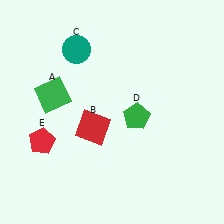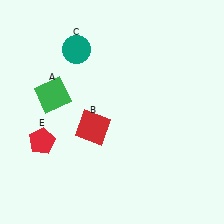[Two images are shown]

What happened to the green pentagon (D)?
The green pentagon (D) was removed in Image 2. It was in the bottom-right area of Image 1.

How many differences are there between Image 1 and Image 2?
There is 1 difference between the two images.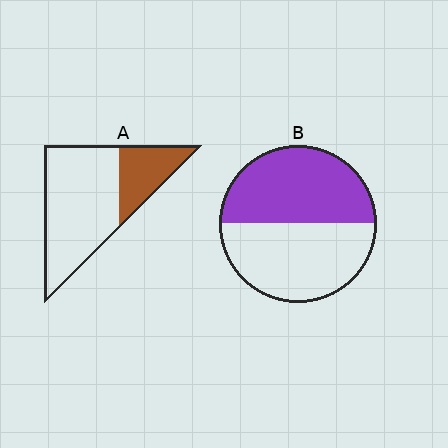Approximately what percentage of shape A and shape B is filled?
A is approximately 30% and B is approximately 50%.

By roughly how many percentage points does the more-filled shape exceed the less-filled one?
By roughly 20 percentage points (B over A).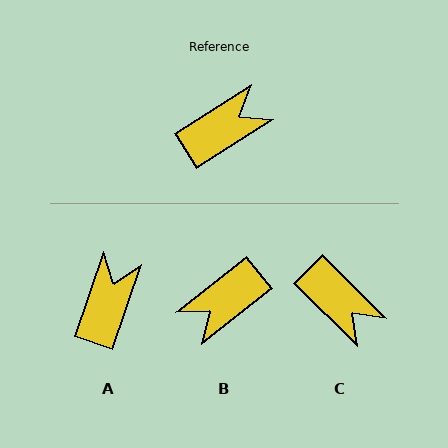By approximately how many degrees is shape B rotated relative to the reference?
Approximately 174 degrees clockwise.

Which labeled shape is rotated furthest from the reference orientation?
B, about 174 degrees away.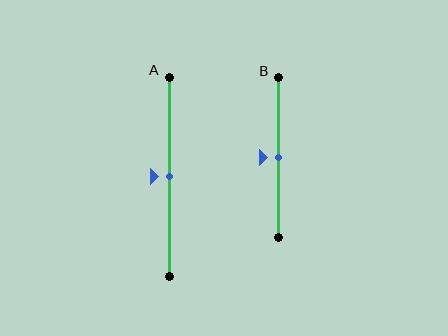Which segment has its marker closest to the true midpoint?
Segment A has its marker closest to the true midpoint.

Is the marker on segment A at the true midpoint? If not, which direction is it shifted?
Yes, the marker on segment A is at the true midpoint.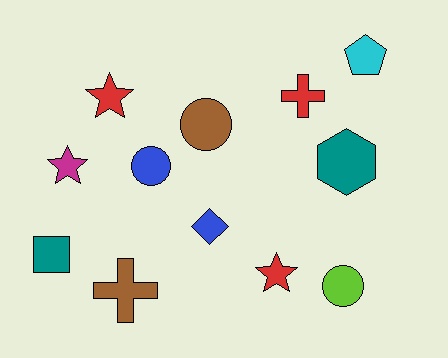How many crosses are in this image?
There are 2 crosses.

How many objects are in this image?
There are 12 objects.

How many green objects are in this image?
There are no green objects.